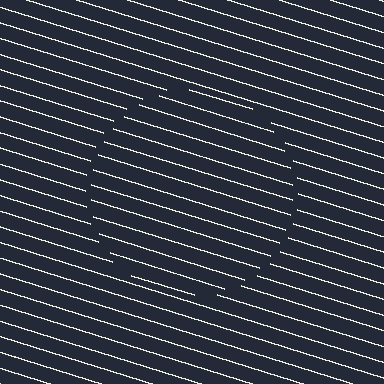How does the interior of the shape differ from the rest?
The interior of the shape contains the same grating, shifted by half a period — the contour is defined by the phase discontinuity where line-ends from the inner and outer gratings abut.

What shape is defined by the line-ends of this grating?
An illusory circle. The interior of the shape contains the same grating, shifted by half a period — the contour is defined by the phase discontinuity where line-ends from the inner and outer gratings abut.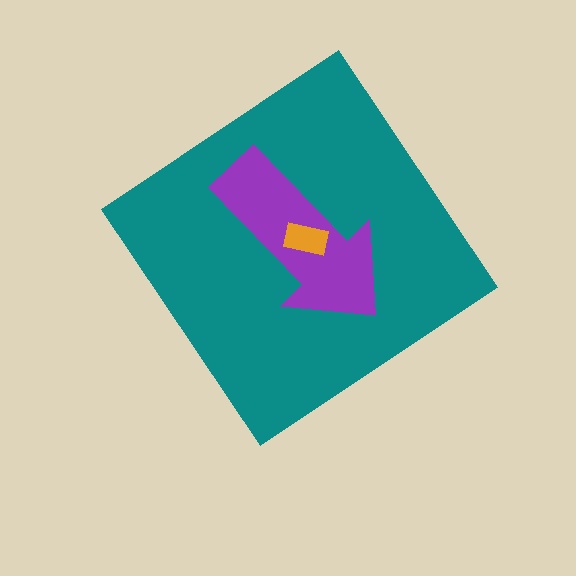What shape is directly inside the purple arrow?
The orange rectangle.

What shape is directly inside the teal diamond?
The purple arrow.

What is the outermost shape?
The teal diamond.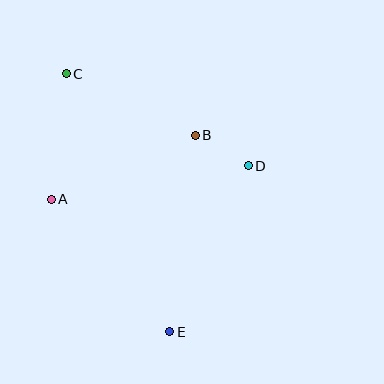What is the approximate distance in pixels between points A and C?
The distance between A and C is approximately 127 pixels.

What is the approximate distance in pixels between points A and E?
The distance between A and E is approximately 178 pixels.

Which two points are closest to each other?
Points B and D are closest to each other.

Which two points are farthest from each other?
Points C and E are farthest from each other.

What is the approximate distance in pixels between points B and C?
The distance between B and C is approximately 143 pixels.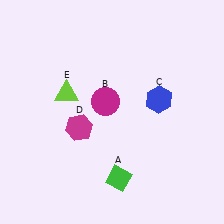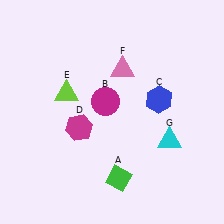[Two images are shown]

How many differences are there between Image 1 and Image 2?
There are 2 differences between the two images.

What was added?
A pink triangle (F), a cyan triangle (G) were added in Image 2.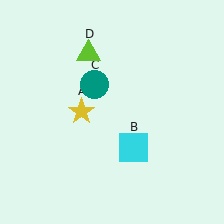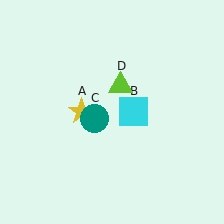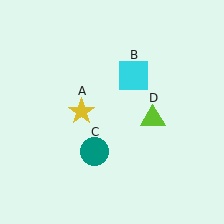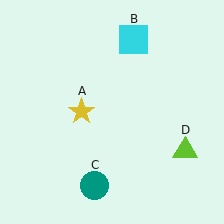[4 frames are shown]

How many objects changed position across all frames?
3 objects changed position: cyan square (object B), teal circle (object C), lime triangle (object D).